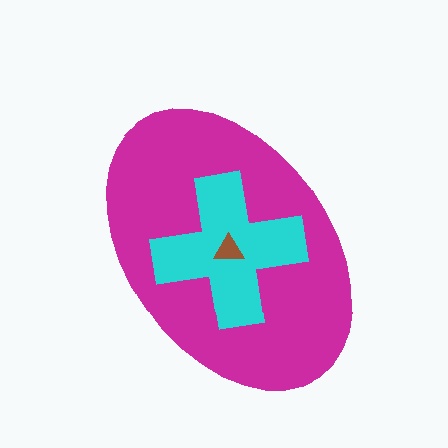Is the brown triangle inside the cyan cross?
Yes.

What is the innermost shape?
The brown triangle.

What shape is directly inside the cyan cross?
The brown triangle.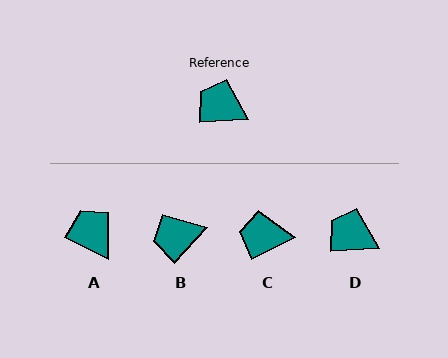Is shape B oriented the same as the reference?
No, it is off by about 45 degrees.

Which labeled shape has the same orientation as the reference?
D.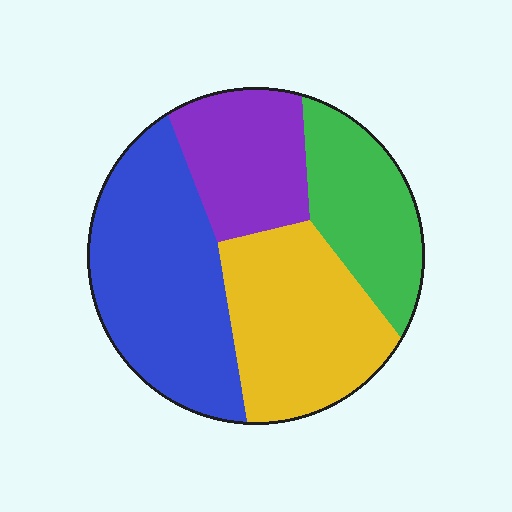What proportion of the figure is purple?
Purple takes up about one fifth (1/5) of the figure.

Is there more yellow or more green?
Yellow.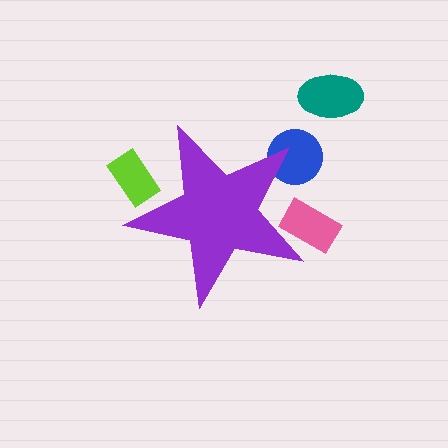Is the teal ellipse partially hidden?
No, the teal ellipse is fully visible.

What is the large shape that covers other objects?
A purple star.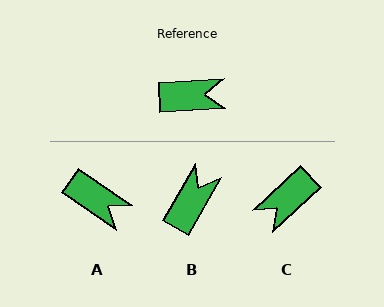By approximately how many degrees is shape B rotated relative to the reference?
Approximately 57 degrees counter-clockwise.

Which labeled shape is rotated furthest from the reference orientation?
C, about 141 degrees away.